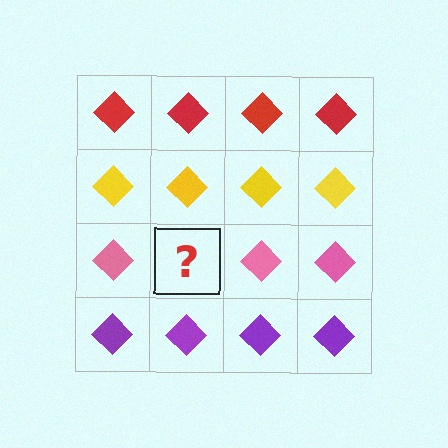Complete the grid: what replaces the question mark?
The question mark should be replaced with a pink diamond.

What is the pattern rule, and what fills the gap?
The rule is that each row has a consistent color. The gap should be filled with a pink diamond.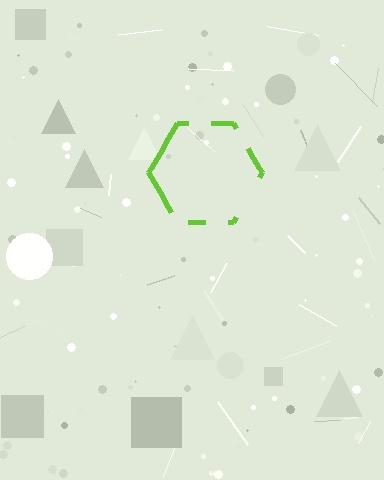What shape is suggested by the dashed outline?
The dashed outline suggests a hexagon.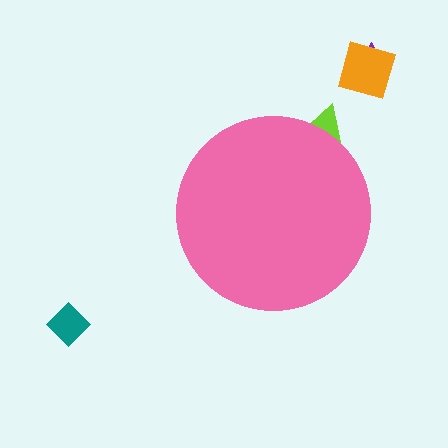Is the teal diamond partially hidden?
No, the teal diamond is fully visible.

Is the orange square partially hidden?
No, the orange square is fully visible.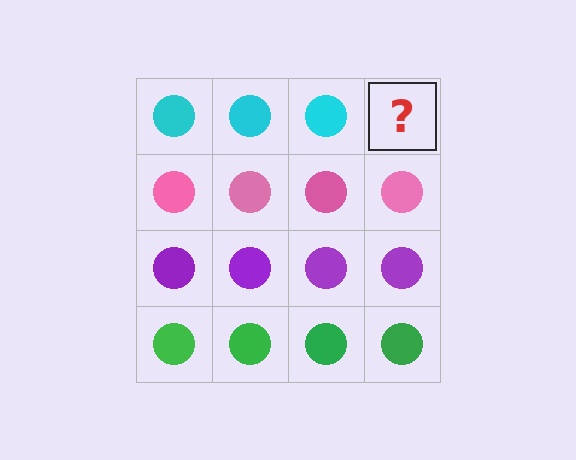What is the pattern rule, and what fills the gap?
The rule is that each row has a consistent color. The gap should be filled with a cyan circle.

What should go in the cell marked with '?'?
The missing cell should contain a cyan circle.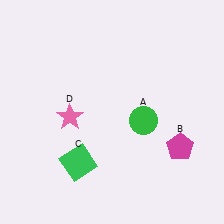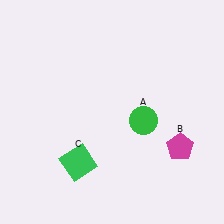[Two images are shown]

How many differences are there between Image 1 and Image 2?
There is 1 difference between the two images.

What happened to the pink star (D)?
The pink star (D) was removed in Image 2. It was in the bottom-left area of Image 1.